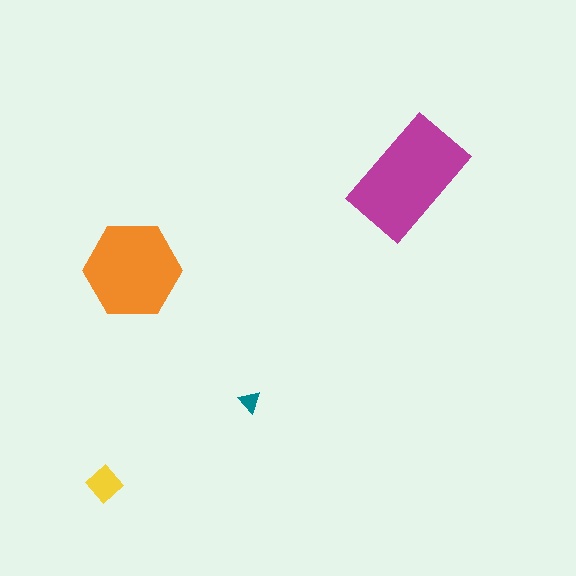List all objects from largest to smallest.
The magenta rectangle, the orange hexagon, the yellow diamond, the teal triangle.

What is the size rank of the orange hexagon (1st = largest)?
2nd.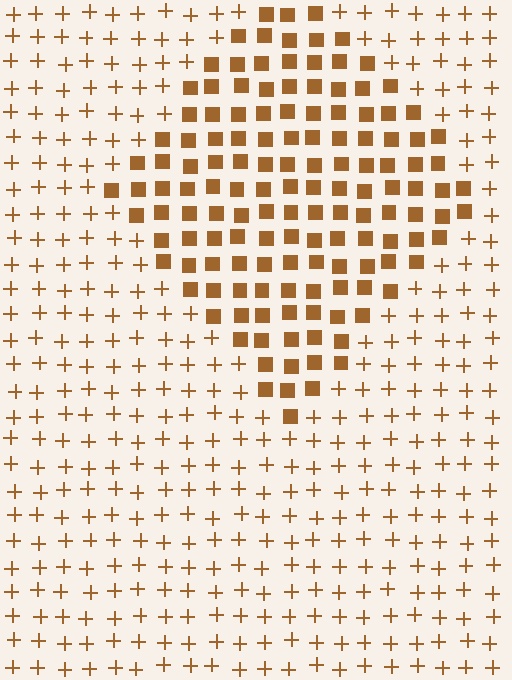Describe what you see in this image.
The image is filled with small brown elements arranged in a uniform grid. A diamond-shaped region contains squares, while the surrounding area contains plus signs. The boundary is defined purely by the change in element shape.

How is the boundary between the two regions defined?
The boundary is defined by a change in element shape: squares inside vs. plus signs outside. All elements share the same color and spacing.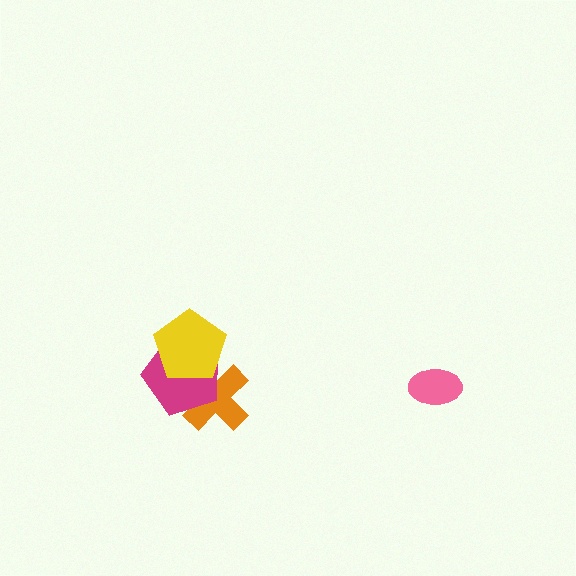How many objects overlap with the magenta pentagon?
2 objects overlap with the magenta pentagon.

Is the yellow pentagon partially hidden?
No, no other shape covers it.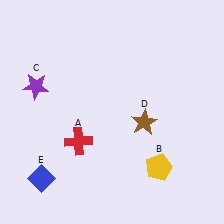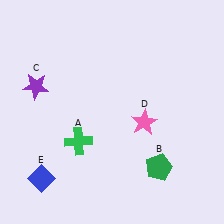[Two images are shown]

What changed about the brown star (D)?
In Image 1, D is brown. In Image 2, it changed to pink.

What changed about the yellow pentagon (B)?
In Image 1, B is yellow. In Image 2, it changed to green.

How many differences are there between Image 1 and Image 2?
There are 3 differences between the two images.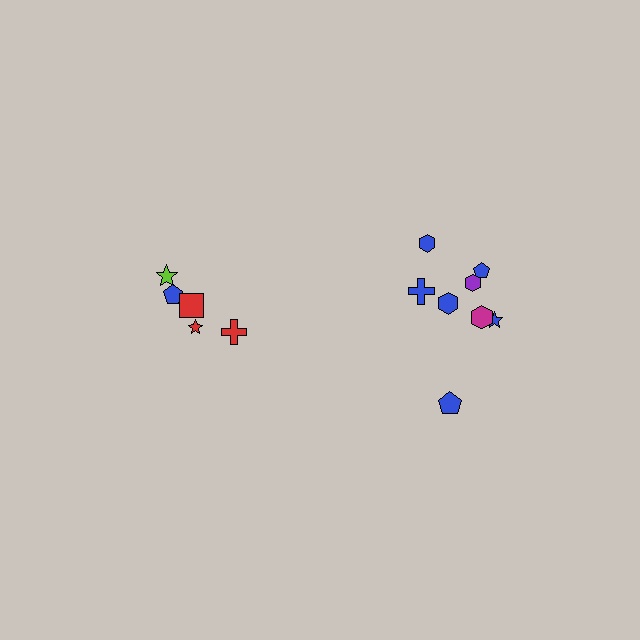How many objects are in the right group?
There are 8 objects.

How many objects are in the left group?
There are 5 objects.